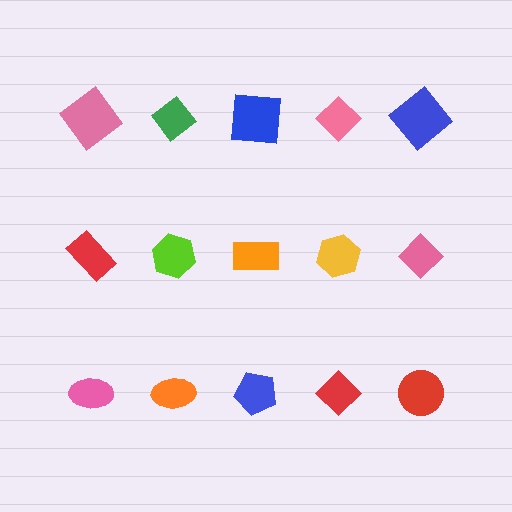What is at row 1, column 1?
A pink diamond.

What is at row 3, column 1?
A pink ellipse.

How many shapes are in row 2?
5 shapes.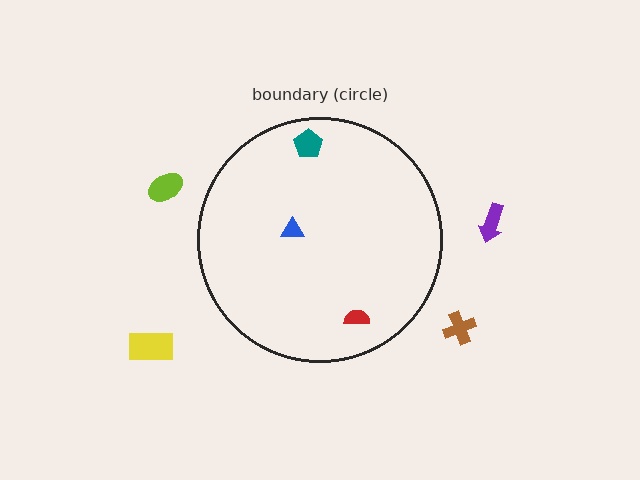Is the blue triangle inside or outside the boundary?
Inside.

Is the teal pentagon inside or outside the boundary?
Inside.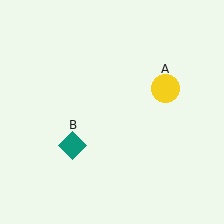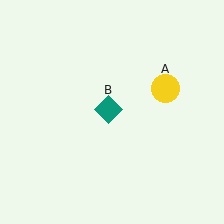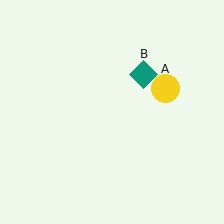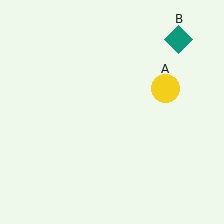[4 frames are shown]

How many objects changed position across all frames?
1 object changed position: teal diamond (object B).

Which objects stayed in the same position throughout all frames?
Yellow circle (object A) remained stationary.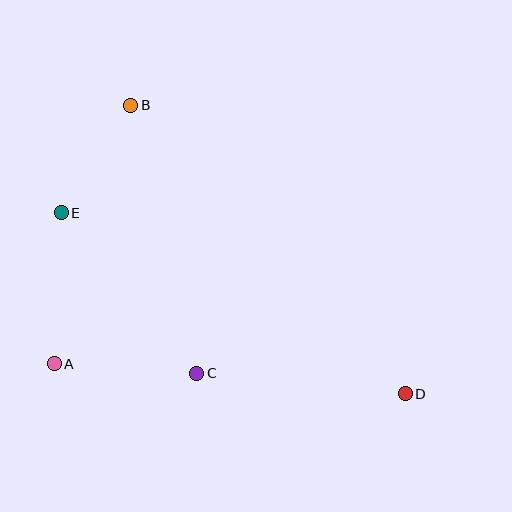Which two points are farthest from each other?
Points B and D are farthest from each other.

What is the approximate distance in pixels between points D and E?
The distance between D and E is approximately 389 pixels.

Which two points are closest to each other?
Points B and E are closest to each other.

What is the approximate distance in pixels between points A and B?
The distance between A and B is approximately 269 pixels.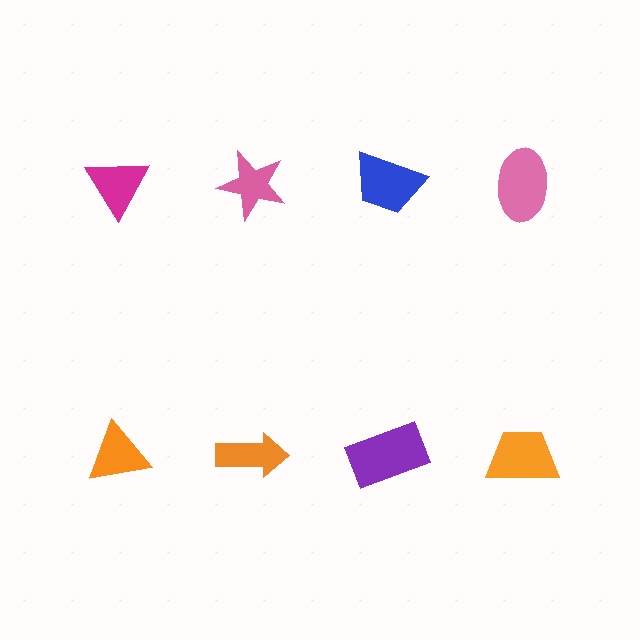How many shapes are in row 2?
4 shapes.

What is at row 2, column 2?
An orange arrow.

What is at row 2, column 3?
A purple rectangle.